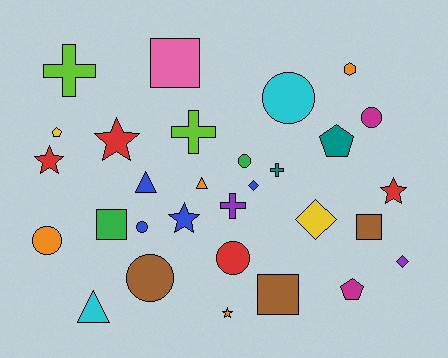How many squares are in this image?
There are 4 squares.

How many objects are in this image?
There are 30 objects.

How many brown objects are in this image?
There are 3 brown objects.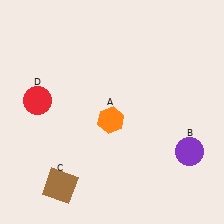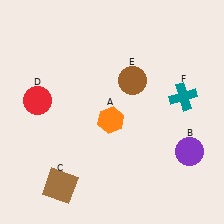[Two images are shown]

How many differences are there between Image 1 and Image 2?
There are 2 differences between the two images.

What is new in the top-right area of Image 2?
A brown circle (E) was added in the top-right area of Image 2.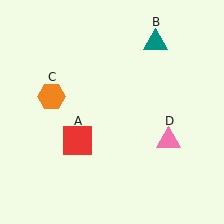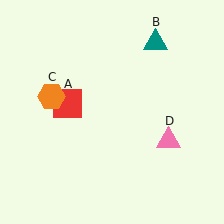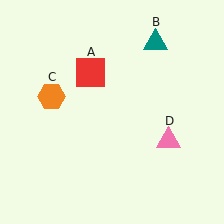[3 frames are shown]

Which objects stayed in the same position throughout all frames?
Teal triangle (object B) and orange hexagon (object C) and pink triangle (object D) remained stationary.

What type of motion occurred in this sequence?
The red square (object A) rotated clockwise around the center of the scene.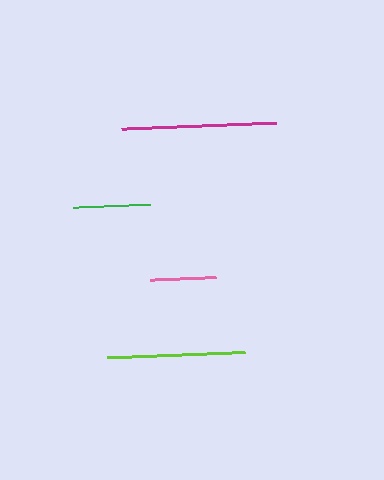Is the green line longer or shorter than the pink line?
The green line is longer than the pink line.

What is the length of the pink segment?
The pink segment is approximately 66 pixels long.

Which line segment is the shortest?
The pink line is the shortest at approximately 66 pixels.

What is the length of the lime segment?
The lime segment is approximately 138 pixels long.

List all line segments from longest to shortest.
From longest to shortest: magenta, lime, green, pink.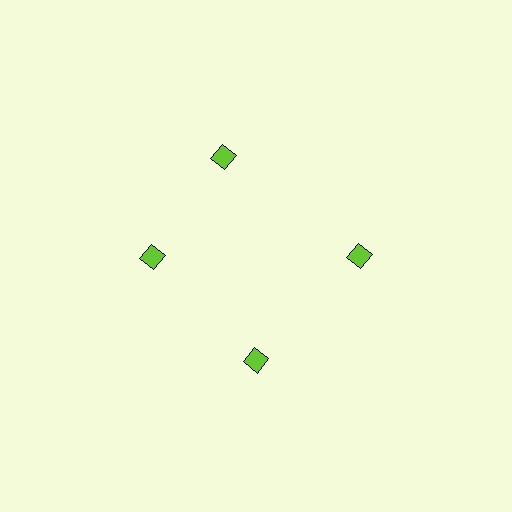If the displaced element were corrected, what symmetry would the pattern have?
It would have 4-fold rotational symmetry — the pattern would map onto itself every 90 degrees.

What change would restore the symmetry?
The symmetry would be restored by rotating it back into even spacing with its neighbors so that all 4 diamonds sit at equal angles and equal distance from the center.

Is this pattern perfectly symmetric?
No. The 4 lime diamonds are arranged in a ring, but one element near the 12 o'clock position is rotated out of alignment along the ring, breaking the 4-fold rotational symmetry.